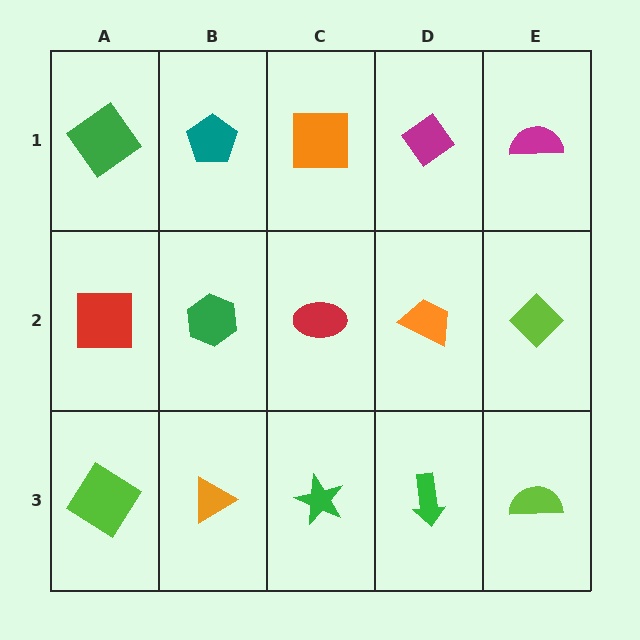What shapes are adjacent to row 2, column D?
A magenta diamond (row 1, column D), a green arrow (row 3, column D), a red ellipse (row 2, column C), a lime diamond (row 2, column E).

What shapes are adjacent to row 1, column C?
A red ellipse (row 2, column C), a teal pentagon (row 1, column B), a magenta diamond (row 1, column D).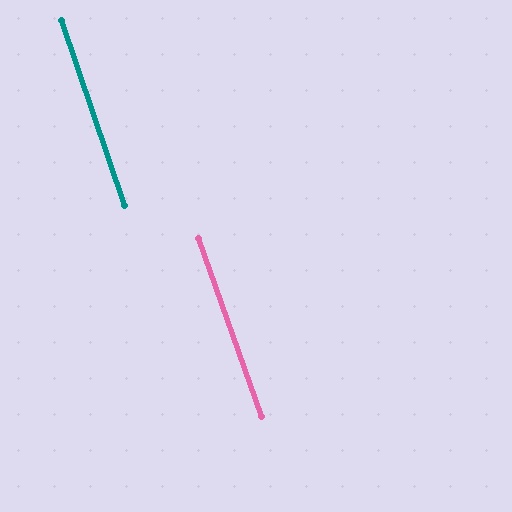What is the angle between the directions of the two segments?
Approximately 1 degree.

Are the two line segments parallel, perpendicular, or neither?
Parallel — their directions differ by only 0.6°.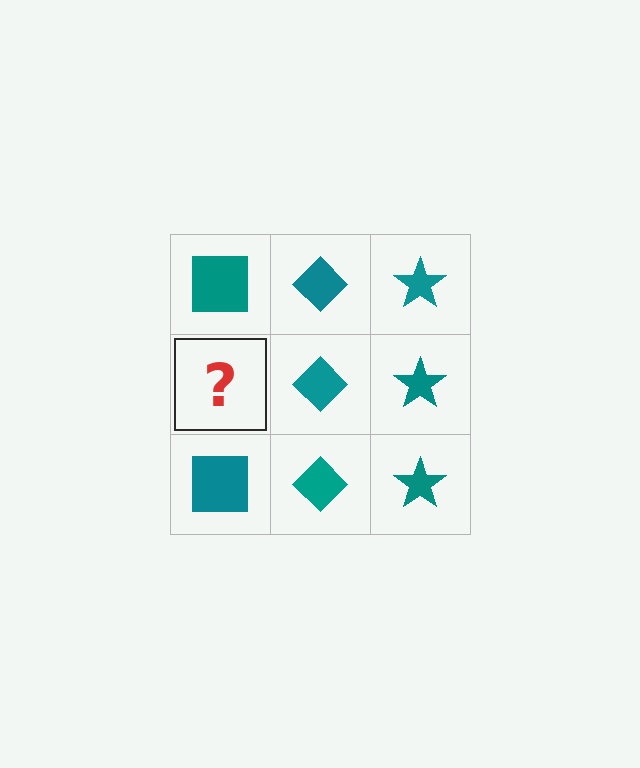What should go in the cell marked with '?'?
The missing cell should contain a teal square.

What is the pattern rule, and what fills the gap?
The rule is that each column has a consistent shape. The gap should be filled with a teal square.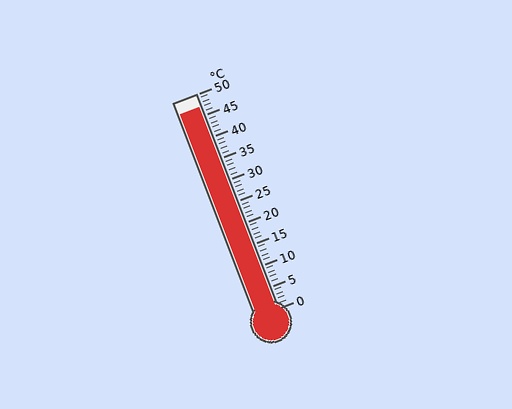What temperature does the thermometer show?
The thermometer shows approximately 47°C.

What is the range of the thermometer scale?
The thermometer scale ranges from 0°C to 50°C.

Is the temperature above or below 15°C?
The temperature is above 15°C.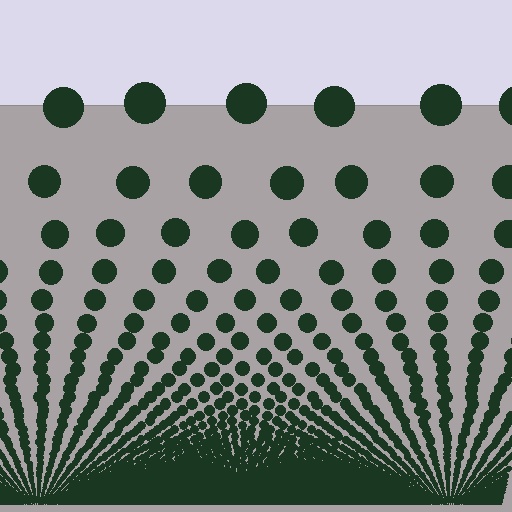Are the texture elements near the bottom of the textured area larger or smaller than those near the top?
Smaller. The gradient is inverted — elements near the bottom are smaller and denser.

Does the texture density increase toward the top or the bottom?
Density increases toward the bottom.